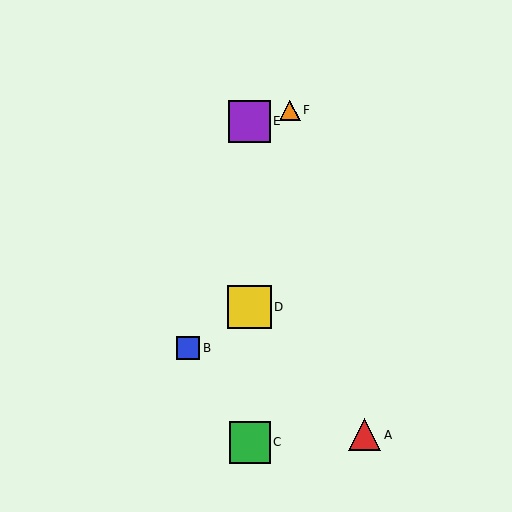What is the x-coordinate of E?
Object E is at x≈250.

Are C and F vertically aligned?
No, C is at x≈250 and F is at x≈290.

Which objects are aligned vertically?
Objects C, D, E are aligned vertically.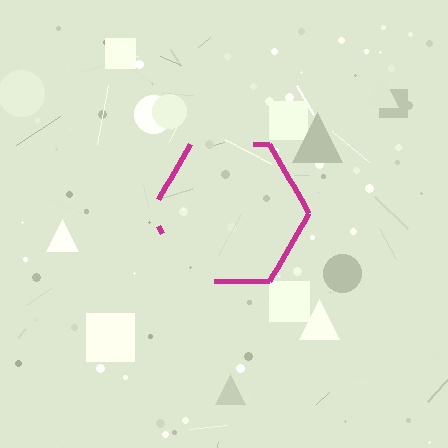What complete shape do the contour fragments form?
The contour fragments form a hexagon.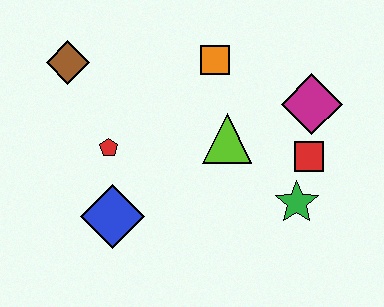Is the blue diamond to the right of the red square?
No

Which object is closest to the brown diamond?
The red pentagon is closest to the brown diamond.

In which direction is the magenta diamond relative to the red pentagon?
The magenta diamond is to the right of the red pentagon.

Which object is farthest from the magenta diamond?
The brown diamond is farthest from the magenta diamond.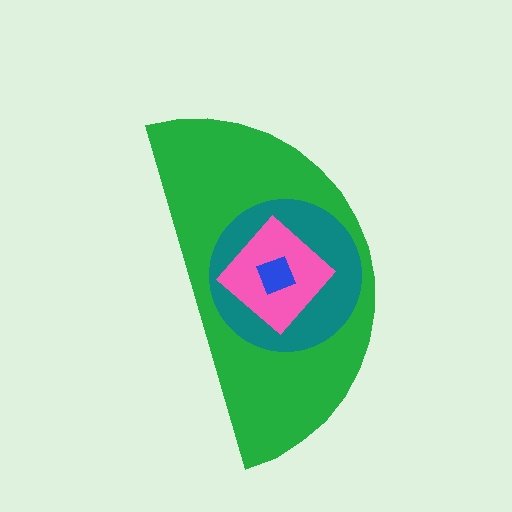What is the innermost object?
The blue square.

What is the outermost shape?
The green semicircle.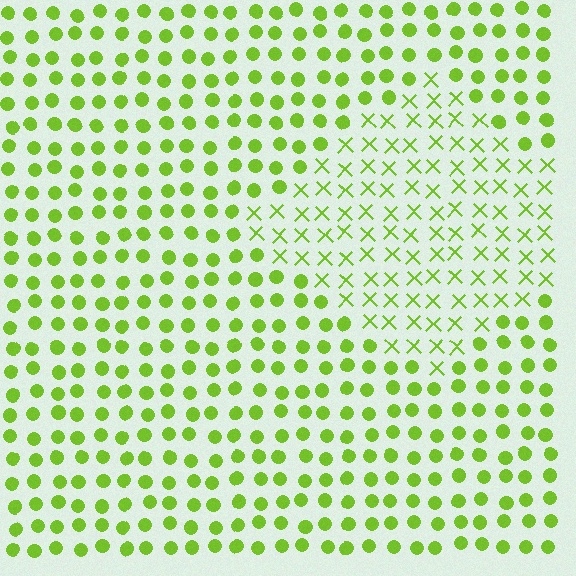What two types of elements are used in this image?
The image uses X marks inside the diamond region and circles outside it.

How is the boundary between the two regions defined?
The boundary is defined by a change in element shape: X marks inside vs. circles outside. All elements share the same color and spacing.